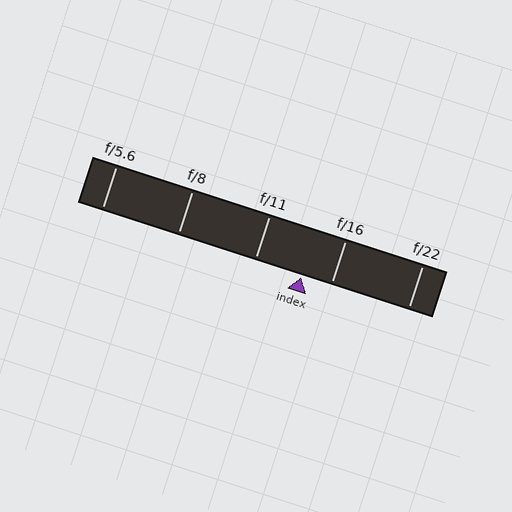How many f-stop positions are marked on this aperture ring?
There are 5 f-stop positions marked.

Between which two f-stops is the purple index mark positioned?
The index mark is between f/11 and f/16.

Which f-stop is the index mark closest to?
The index mark is closest to f/16.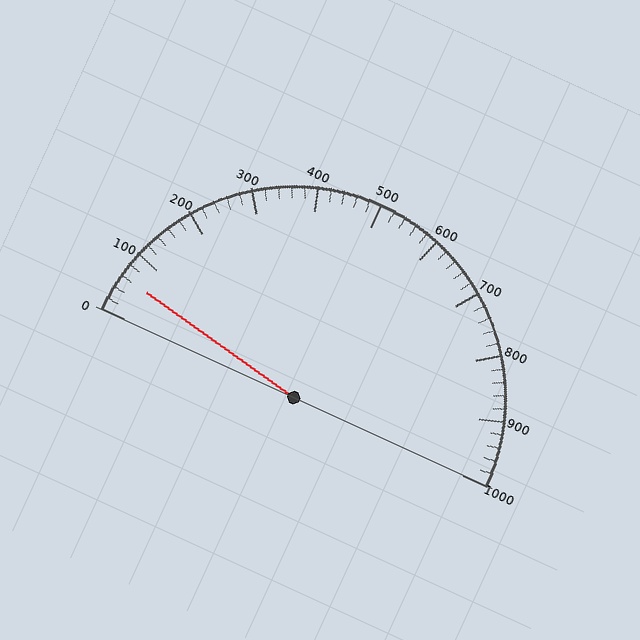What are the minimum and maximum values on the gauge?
The gauge ranges from 0 to 1000.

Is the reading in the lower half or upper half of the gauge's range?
The reading is in the lower half of the range (0 to 1000).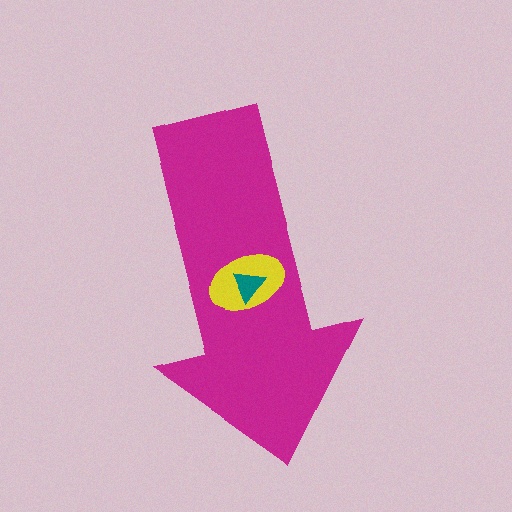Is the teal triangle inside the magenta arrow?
Yes.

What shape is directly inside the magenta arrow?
The yellow ellipse.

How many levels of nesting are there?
3.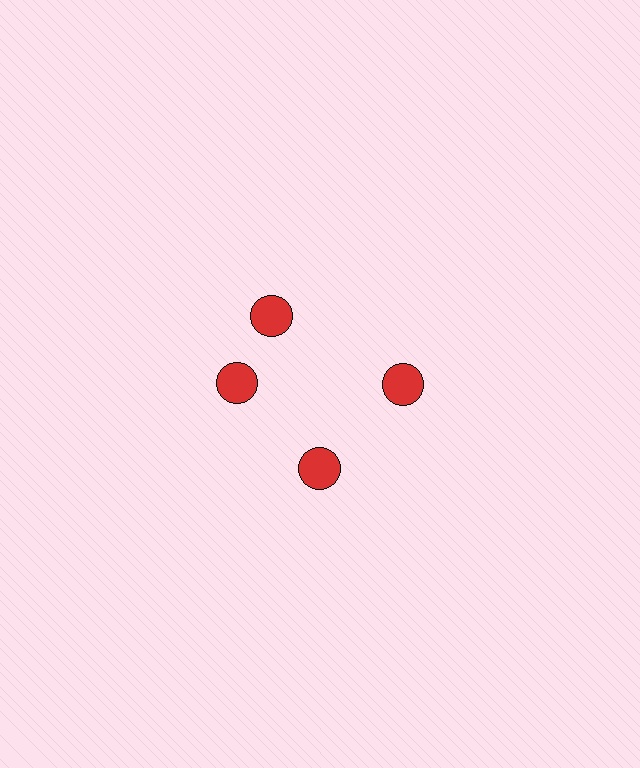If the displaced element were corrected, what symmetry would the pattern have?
It would have 4-fold rotational symmetry — the pattern would map onto itself every 90 degrees.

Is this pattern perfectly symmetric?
No. The 4 red circles are arranged in a ring, but one element near the 12 o'clock position is rotated out of alignment along the ring, breaking the 4-fold rotational symmetry.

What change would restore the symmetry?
The symmetry would be restored by rotating it back into even spacing with its neighbors so that all 4 circles sit at equal angles and equal distance from the center.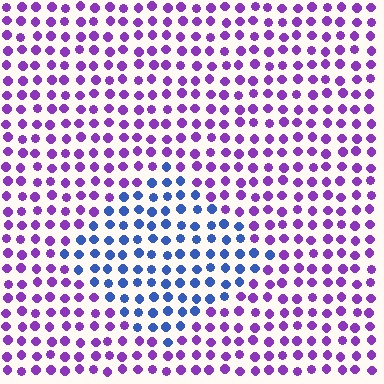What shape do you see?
I see a diamond.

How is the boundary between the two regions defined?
The boundary is defined purely by a slight shift in hue (about 56 degrees). Spacing, size, and orientation are identical on both sides.